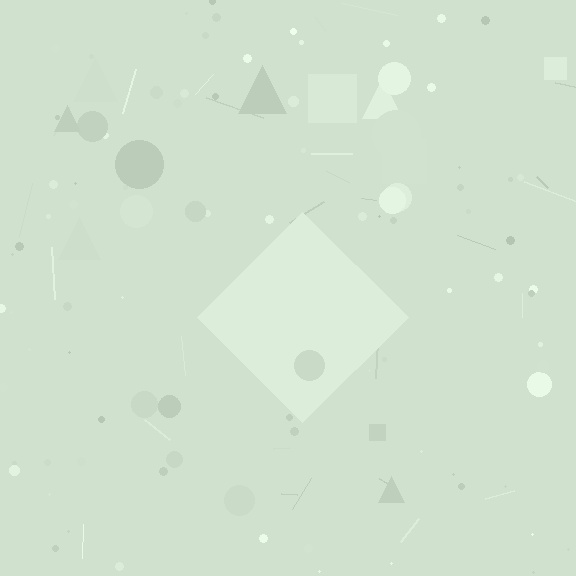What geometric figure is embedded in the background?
A diamond is embedded in the background.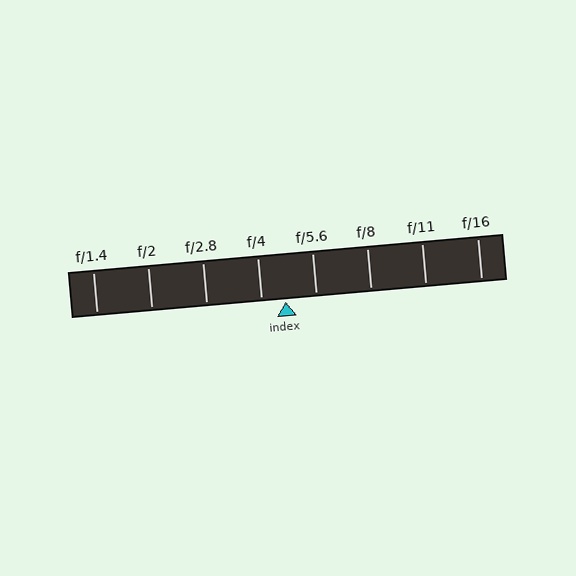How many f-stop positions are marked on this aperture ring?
There are 8 f-stop positions marked.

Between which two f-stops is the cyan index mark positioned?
The index mark is between f/4 and f/5.6.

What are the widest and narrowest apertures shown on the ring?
The widest aperture shown is f/1.4 and the narrowest is f/16.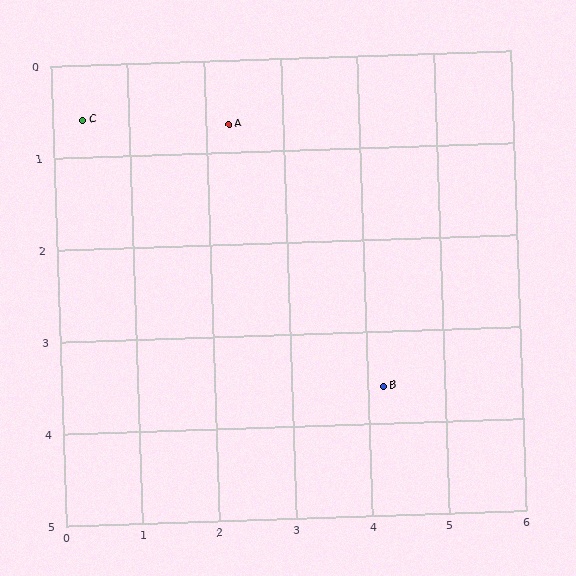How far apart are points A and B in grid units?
Points A and B are about 3.5 grid units apart.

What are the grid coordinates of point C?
Point C is at approximately (0.4, 0.6).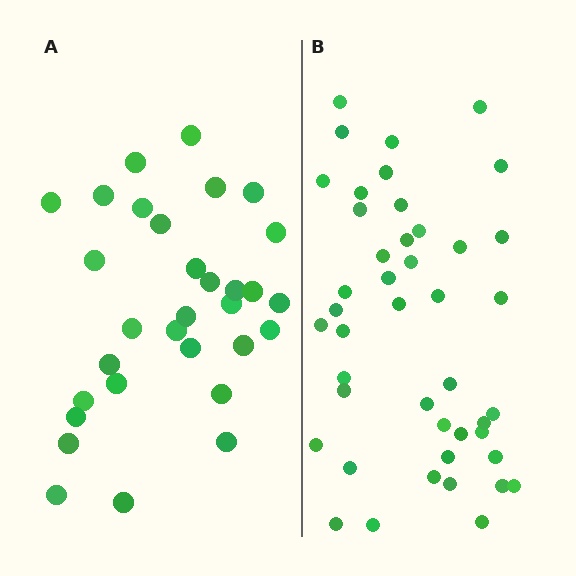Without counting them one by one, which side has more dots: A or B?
Region B (the right region) has more dots.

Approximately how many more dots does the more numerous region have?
Region B has approximately 15 more dots than region A.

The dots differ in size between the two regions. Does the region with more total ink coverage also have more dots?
No. Region A has more total ink coverage because its dots are larger, but region B actually contains more individual dots. Total area can be misleading — the number of items is what matters here.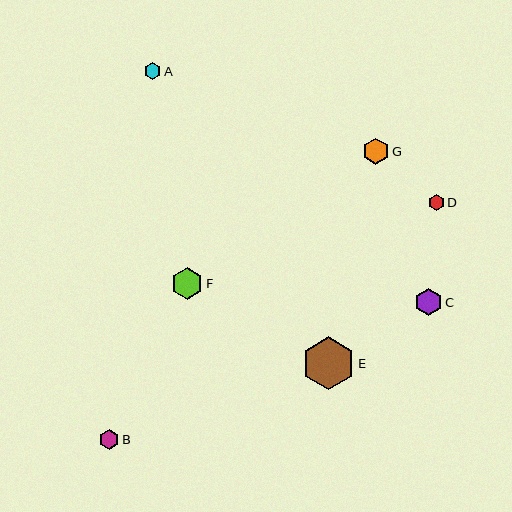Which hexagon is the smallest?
Hexagon D is the smallest with a size of approximately 16 pixels.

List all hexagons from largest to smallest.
From largest to smallest: E, F, C, G, B, A, D.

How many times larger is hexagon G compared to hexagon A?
Hexagon G is approximately 1.5 times the size of hexagon A.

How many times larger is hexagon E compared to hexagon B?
Hexagon E is approximately 2.6 times the size of hexagon B.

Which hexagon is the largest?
Hexagon E is the largest with a size of approximately 52 pixels.